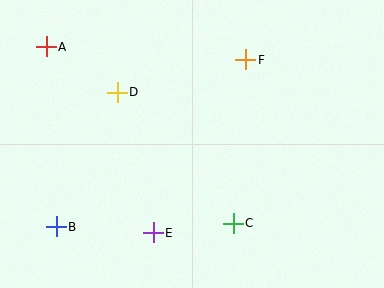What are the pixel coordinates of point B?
Point B is at (56, 227).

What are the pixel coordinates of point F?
Point F is at (246, 60).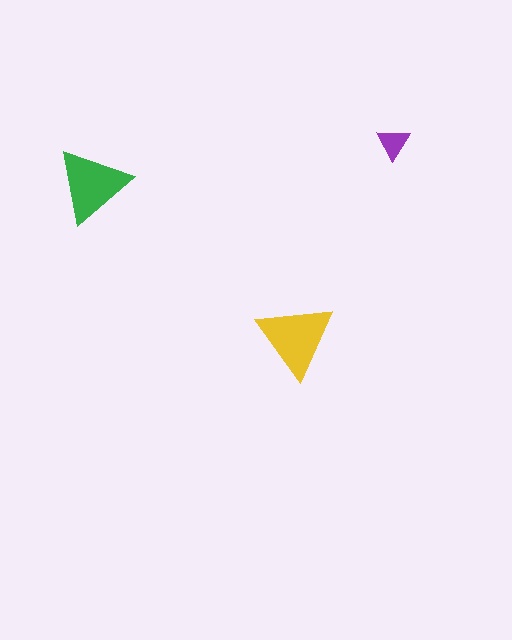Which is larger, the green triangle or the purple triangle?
The green one.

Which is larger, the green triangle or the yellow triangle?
The yellow one.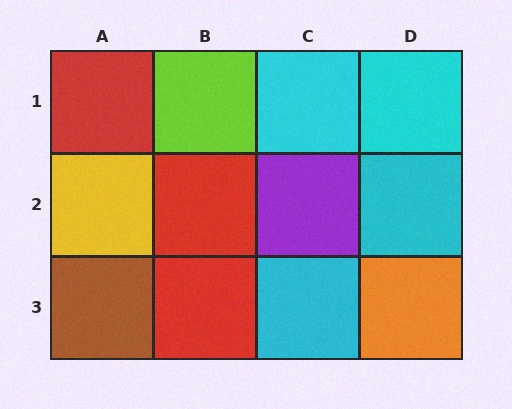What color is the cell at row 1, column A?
Red.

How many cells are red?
3 cells are red.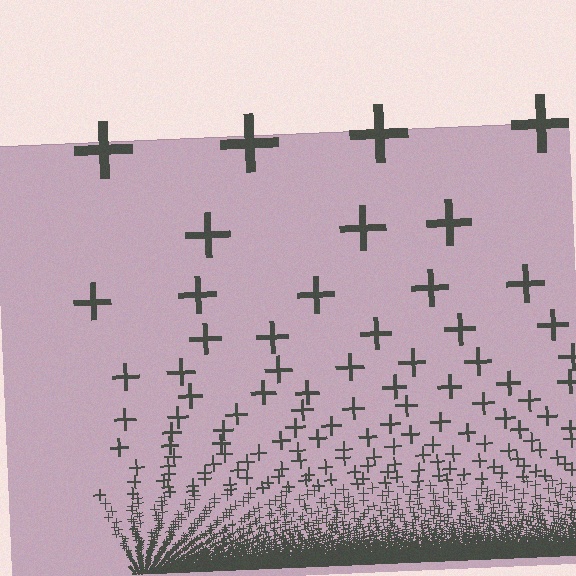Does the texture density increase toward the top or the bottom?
Density increases toward the bottom.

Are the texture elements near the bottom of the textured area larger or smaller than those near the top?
Smaller. The gradient is inverted — elements near the bottom are smaller and denser.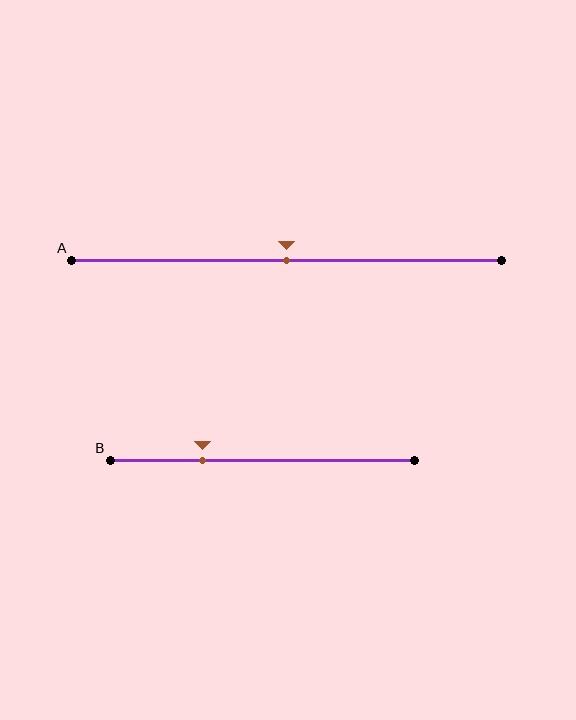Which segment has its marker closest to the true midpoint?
Segment A has its marker closest to the true midpoint.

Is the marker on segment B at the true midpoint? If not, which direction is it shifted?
No, the marker on segment B is shifted to the left by about 20% of the segment length.